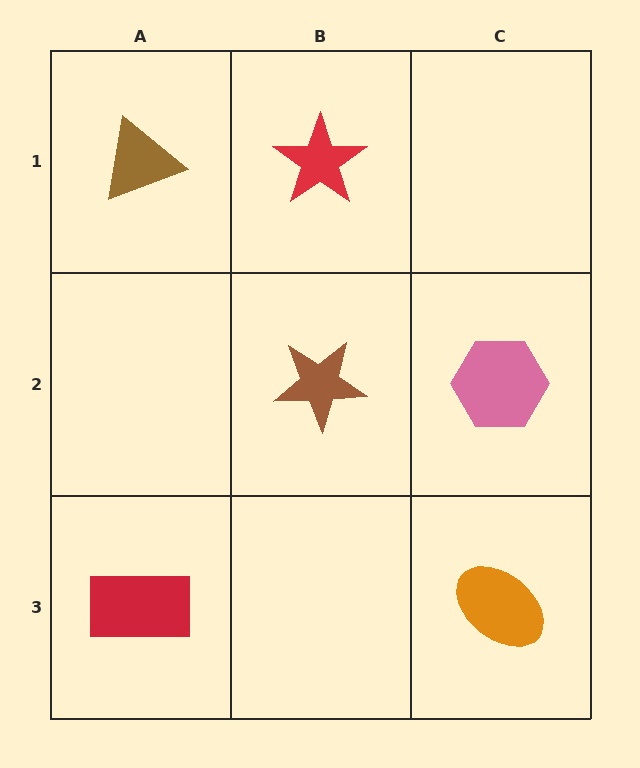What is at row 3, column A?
A red rectangle.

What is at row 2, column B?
A brown star.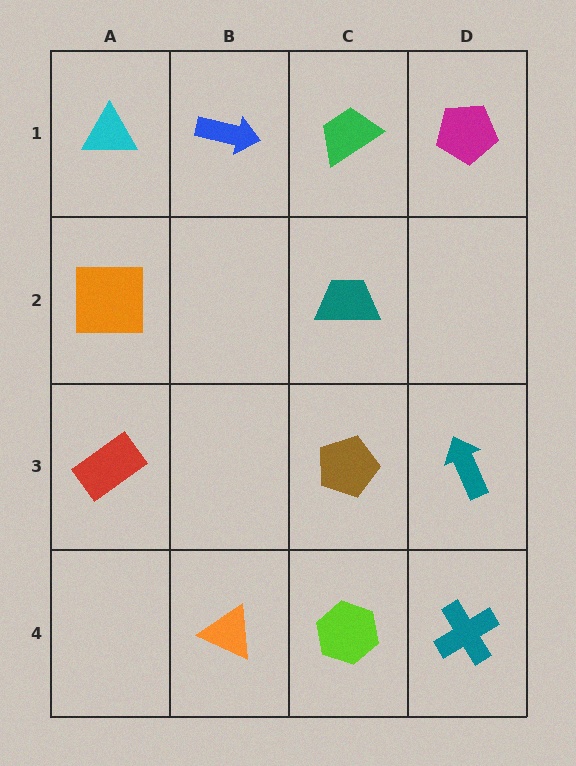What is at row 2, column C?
A teal trapezoid.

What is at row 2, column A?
An orange square.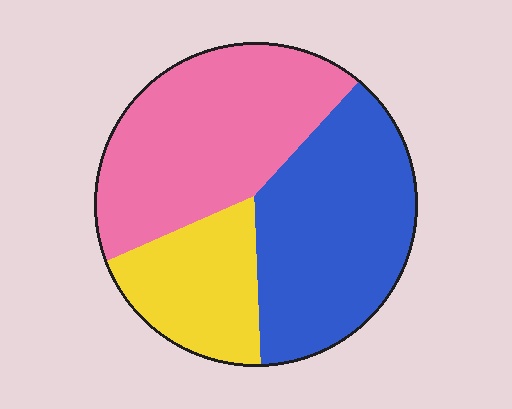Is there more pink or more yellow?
Pink.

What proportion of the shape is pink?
Pink takes up about two fifths (2/5) of the shape.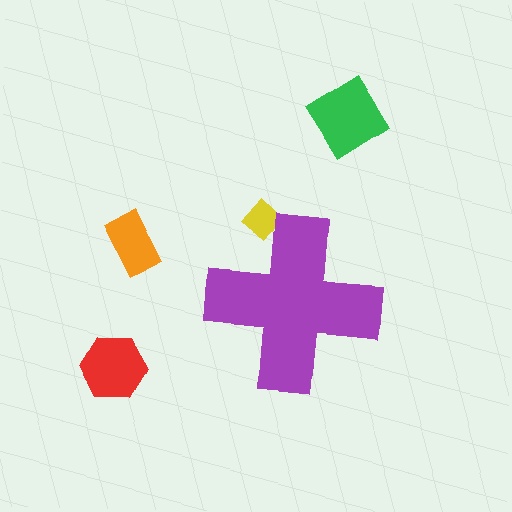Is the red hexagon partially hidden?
No, the red hexagon is fully visible.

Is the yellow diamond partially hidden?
Yes, the yellow diamond is partially hidden behind the purple cross.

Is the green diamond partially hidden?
No, the green diamond is fully visible.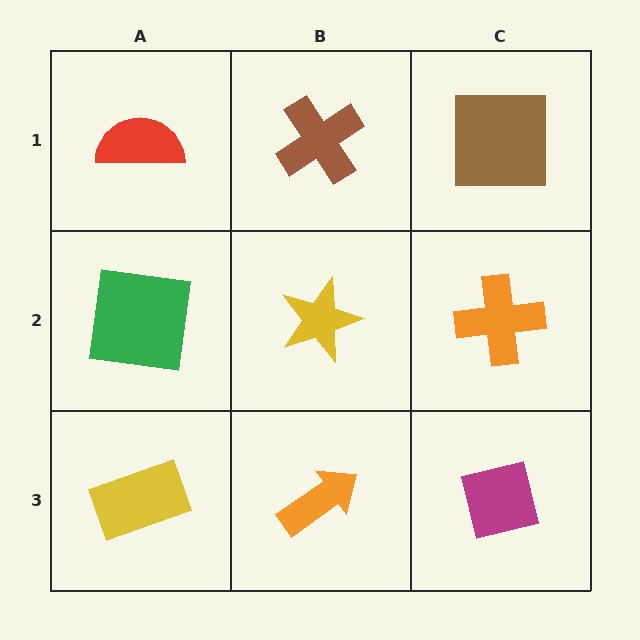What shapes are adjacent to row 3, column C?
An orange cross (row 2, column C), an orange arrow (row 3, column B).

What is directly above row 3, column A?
A green square.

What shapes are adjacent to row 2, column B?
A brown cross (row 1, column B), an orange arrow (row 3, column B), a green square (row 2, column A), an orange cross (row 2, column C).